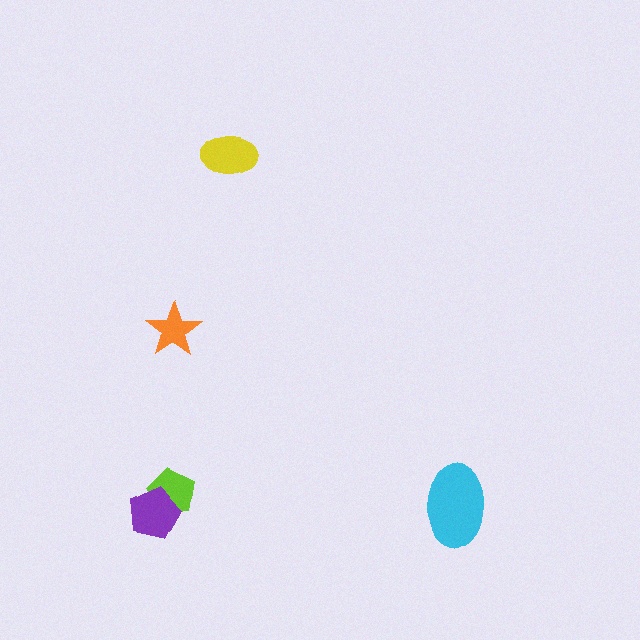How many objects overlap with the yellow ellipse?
0 objects overlap with the yellow ellipse.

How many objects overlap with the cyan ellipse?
0 objects overlap with the cyan ellipse.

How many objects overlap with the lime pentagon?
1 object overlaps with the lime pentagon.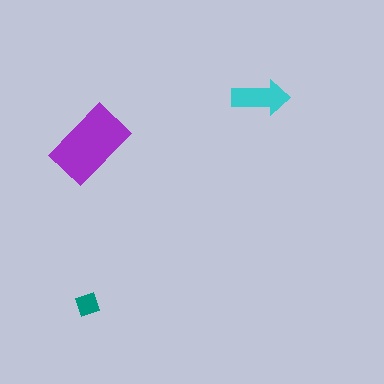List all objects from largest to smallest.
The purple rectangle, the cyan arrow, the teal diamond.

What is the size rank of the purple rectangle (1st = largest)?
1st.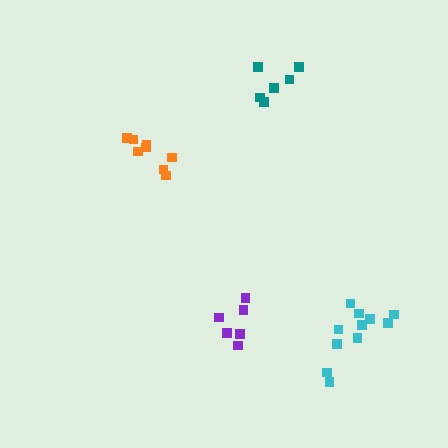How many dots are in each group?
Group 1: 8 dots, Group 2: 6 dots, Group 3: 6 dots, Group 4: 11 dots (31 total).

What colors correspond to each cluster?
The clusters are colored: orange, teal, purple, cyan.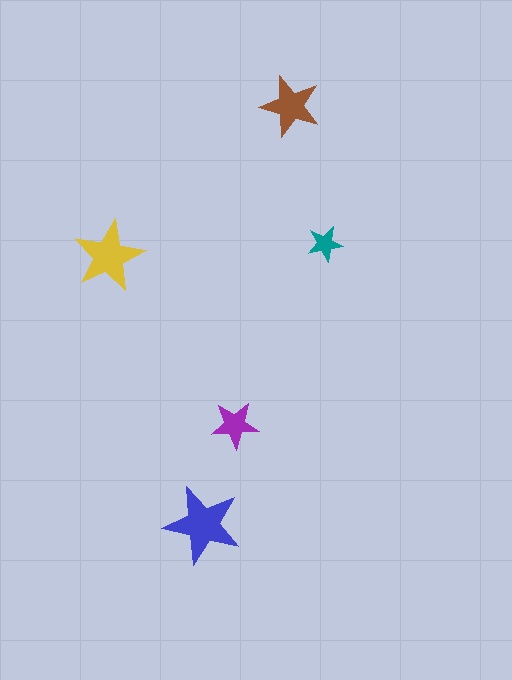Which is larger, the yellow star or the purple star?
The yellow one.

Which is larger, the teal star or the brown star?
The brown one.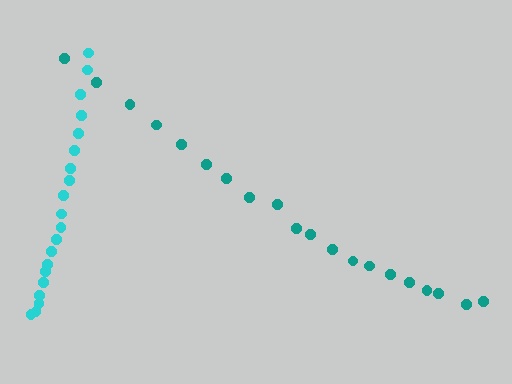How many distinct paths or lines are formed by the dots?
There are 2 distinct paths.